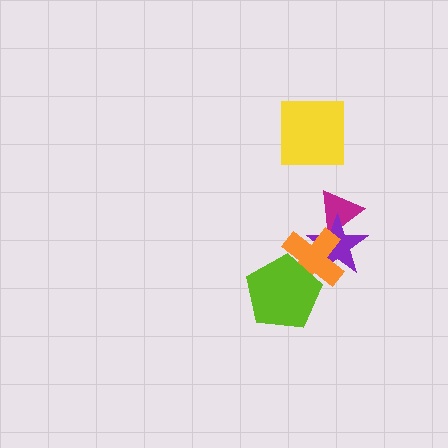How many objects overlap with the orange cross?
2 objects overlap with the orange cross.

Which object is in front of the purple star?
The orange cross is in front of the purple star.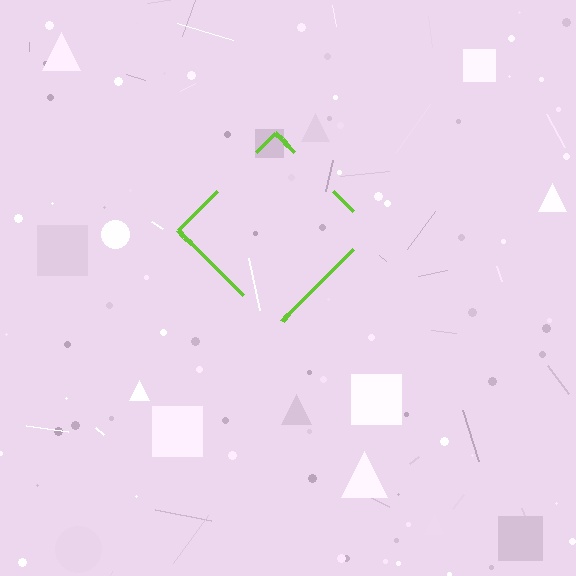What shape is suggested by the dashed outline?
The dashed outline suggests a diamond.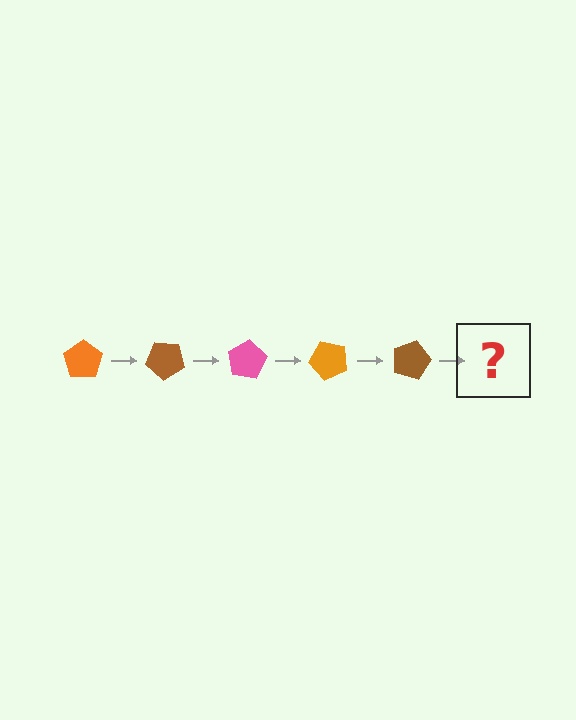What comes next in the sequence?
The next element should be a pink pentagon, rotated 200 degrees from the start.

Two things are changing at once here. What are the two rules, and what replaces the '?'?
The two rules are that it rotates 40 degrees each step and the color cycles through orange, brown, and pink. The '?' should be a pink pentagon, rotated 200 degrees from the start.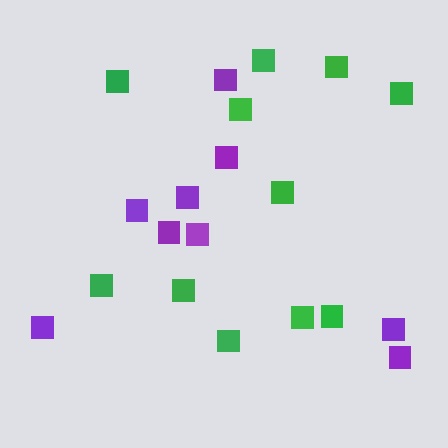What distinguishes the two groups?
There are 2 groups: one group of purple squares (9) and one group of green squares (11).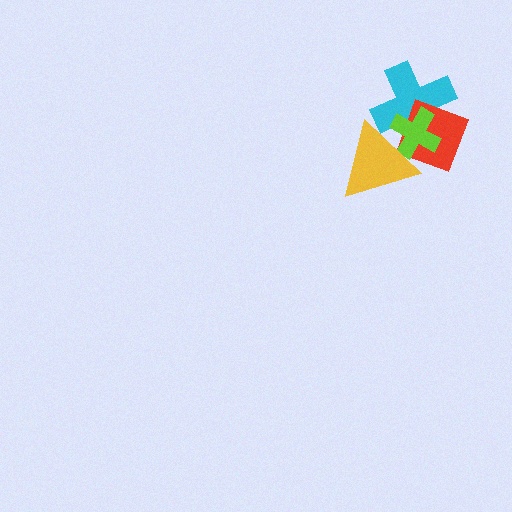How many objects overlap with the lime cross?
3 objects overlap with the lime cross.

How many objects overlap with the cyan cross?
3 objects overlap with the cyan cross.